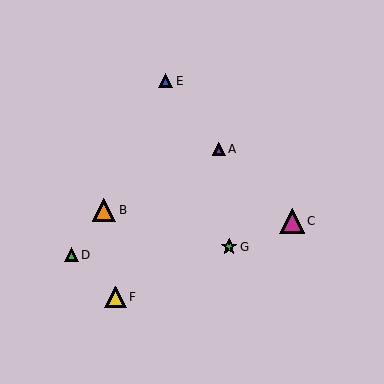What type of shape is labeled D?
Shape D is a green triangle.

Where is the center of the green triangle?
The center of the green triangle is at (71, 255).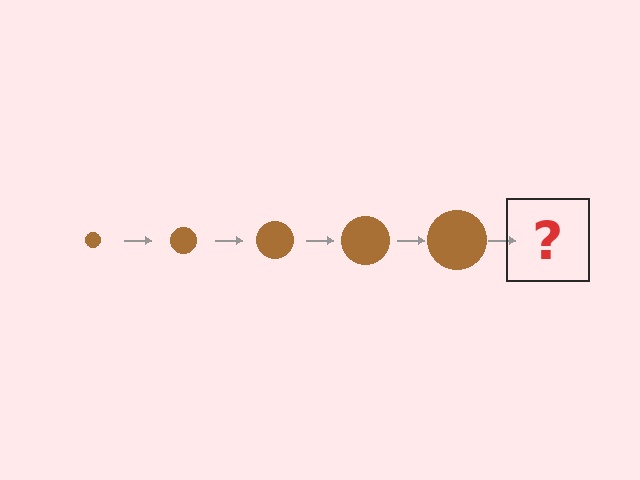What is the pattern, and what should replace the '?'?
The pattern is that the circle gets progressively larger each step. The '?' should be a brown circle, larger than the previous one.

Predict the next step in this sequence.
The next step is a brown circle, larger than the previous one.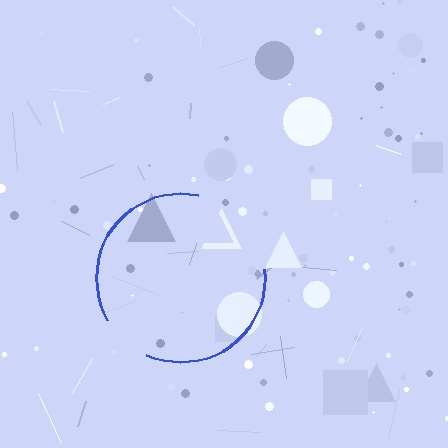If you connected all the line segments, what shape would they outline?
They would outline a circle.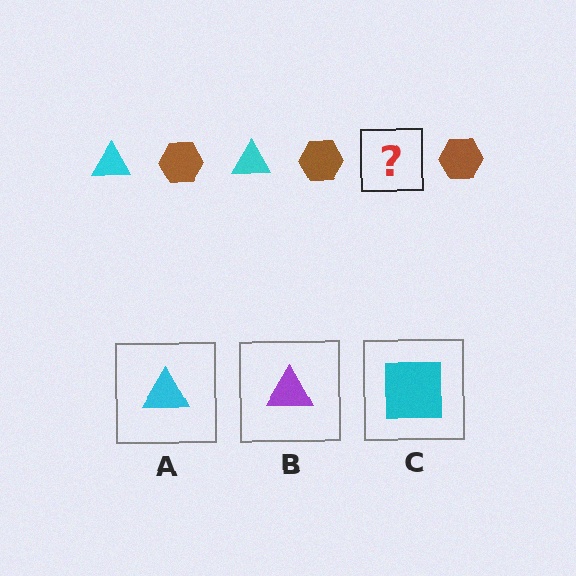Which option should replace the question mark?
Option A.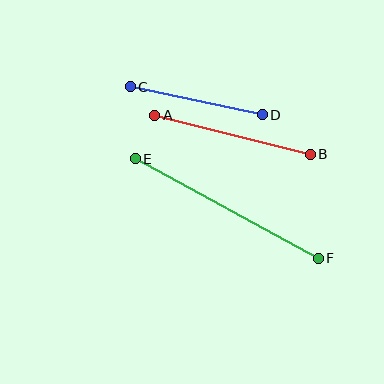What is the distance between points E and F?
The distance is approximately 209 pixels.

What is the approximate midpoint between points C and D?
The midpoint is at approximately (196, 101) pixels.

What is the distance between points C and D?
The distance is approximately 135 pixels.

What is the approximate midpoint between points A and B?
The midpoint is at approximately (232, 135) pixels.